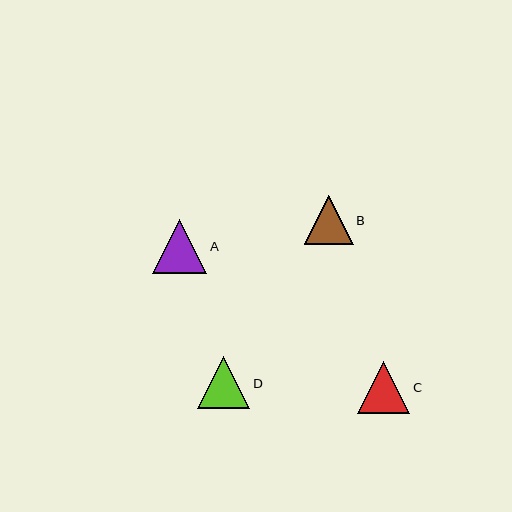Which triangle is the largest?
Triangle A is the largest with a size of approximately 55 pixels.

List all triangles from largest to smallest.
From largest to smallest: A, D, C, B.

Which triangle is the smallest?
Triangle B is the smallest with a size of approximately 49 pixels.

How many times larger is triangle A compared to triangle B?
Triangle A is approximately 1.1 times the size of triangle B.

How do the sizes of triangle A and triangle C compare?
Triangle A and triangle C are approximately the same size.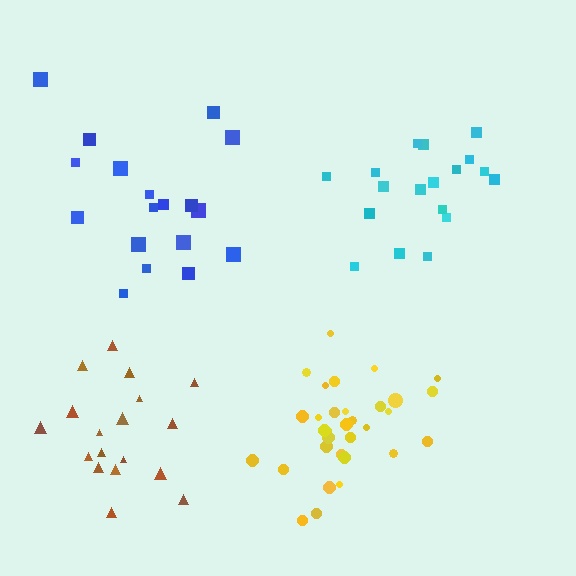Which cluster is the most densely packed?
Yellow.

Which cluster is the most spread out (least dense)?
Blue.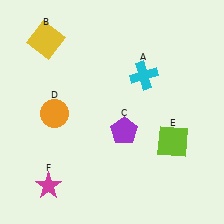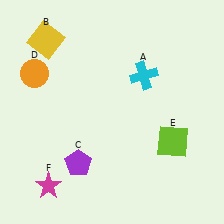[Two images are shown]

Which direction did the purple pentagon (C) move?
The purple pentagon (C) moved left.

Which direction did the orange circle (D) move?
The orange circle (D) moved up.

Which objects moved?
The objects that moved are: the purple pentagon (C), the orange circle (D).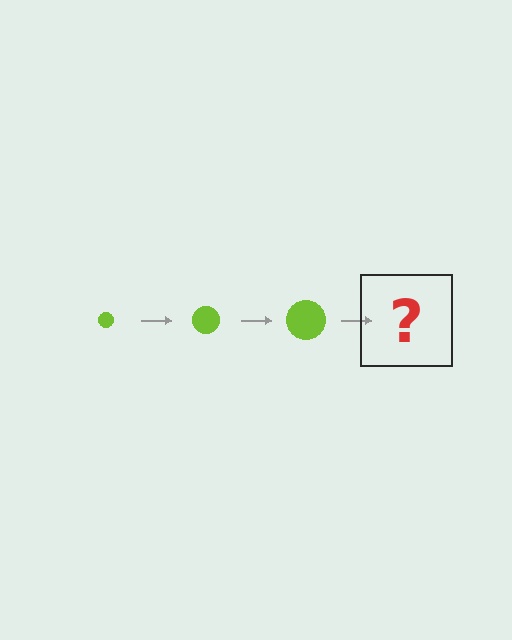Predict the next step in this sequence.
The next step is a lime circle, larger than the previous one.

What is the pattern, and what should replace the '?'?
The pattern is that the circle gets progressively larger each step. The '?' should be a lime circle, larger than the previous one.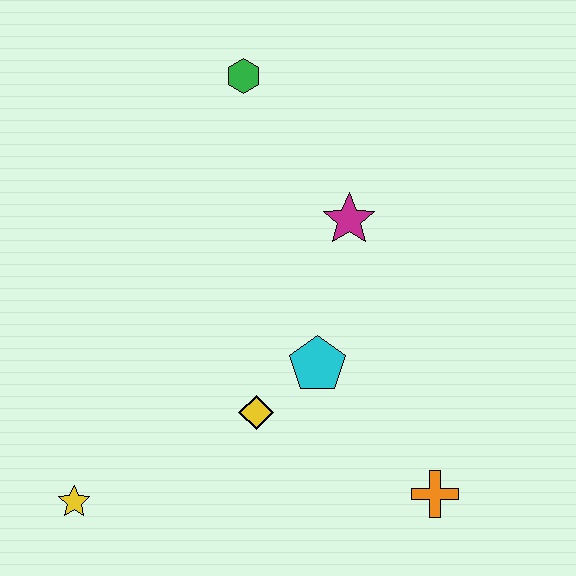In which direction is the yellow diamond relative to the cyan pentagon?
The yellow diamond is to the left of the cyan pentagon.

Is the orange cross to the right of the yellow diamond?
Yes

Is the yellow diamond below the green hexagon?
Yes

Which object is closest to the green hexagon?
The magenta star is closest to the green hexagon.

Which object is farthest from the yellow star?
The green hexagon is farthest from the yellow star.